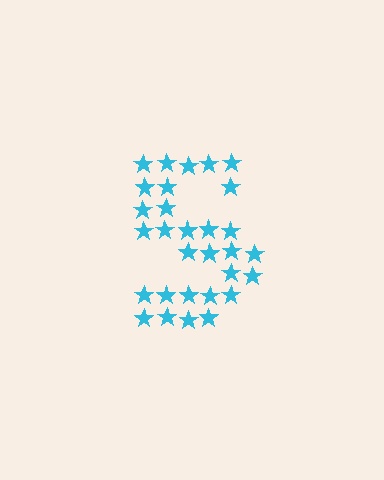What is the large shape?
The large shape is the letter S.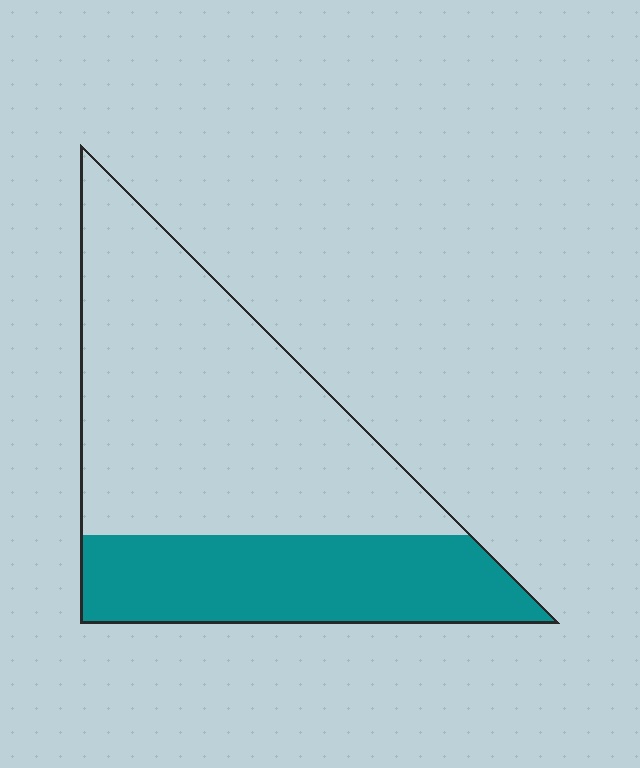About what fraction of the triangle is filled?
About one third (1/3).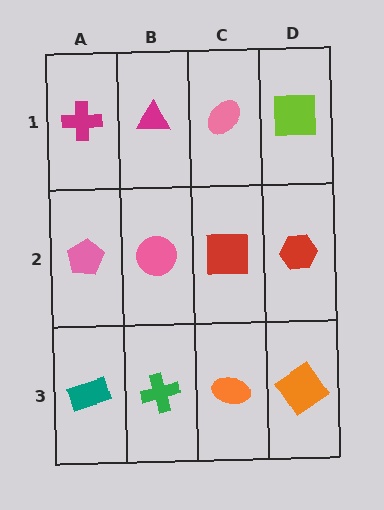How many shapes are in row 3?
4 shapes.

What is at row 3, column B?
A green cross.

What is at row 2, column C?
A red square.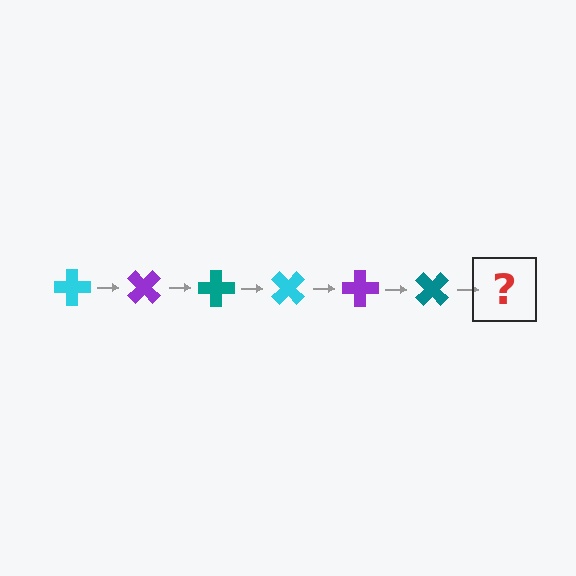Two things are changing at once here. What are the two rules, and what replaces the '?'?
The two rules are that it rotates 45 degrees each step and the color cycles through cyan, purple, and teal. The '?' should be a cyan cross, rotated 270 degrees from the start.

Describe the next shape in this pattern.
It should be a cyan cross, rotated 270 degrees from the start.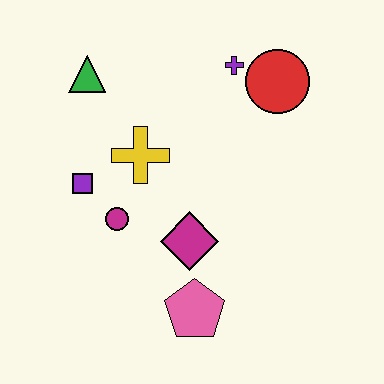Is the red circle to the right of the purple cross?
Yes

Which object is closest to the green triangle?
The yellow cross is closest to the green triangle.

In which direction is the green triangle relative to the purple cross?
The green triangle is to the left of the purple cross.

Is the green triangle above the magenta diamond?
Yes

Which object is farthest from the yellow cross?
The pink pentagon is farthest from the yellow cross.